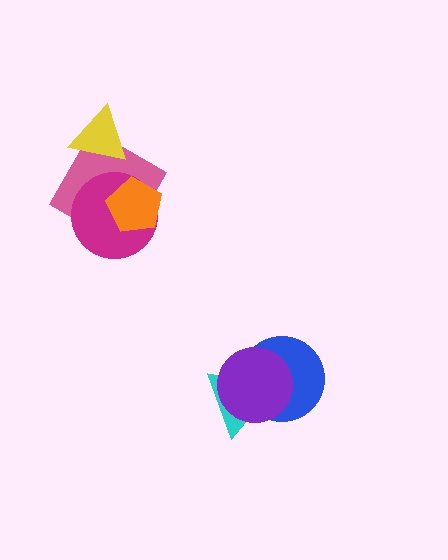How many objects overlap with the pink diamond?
3 objects overlap with the pink diamond.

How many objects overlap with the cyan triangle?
2 objects overlap with the cyan triangle.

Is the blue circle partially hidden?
Yes, it is partially covered by another shape.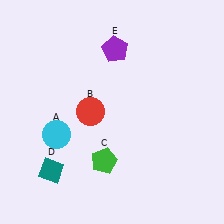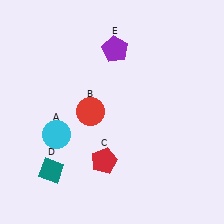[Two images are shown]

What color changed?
The pentagon (C) changed from green in Image 1 to red in Image 2.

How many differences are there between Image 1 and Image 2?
There is 1 difference between the two images.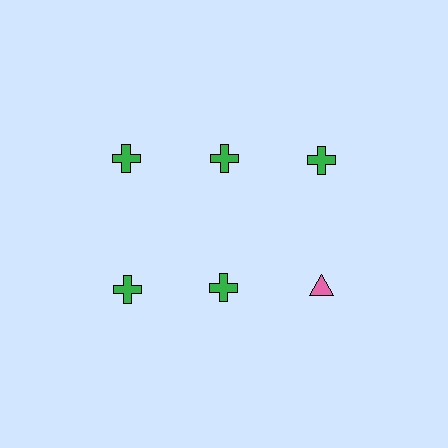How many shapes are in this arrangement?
There are 6 shapes arranged in a grid pattern.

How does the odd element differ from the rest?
It differs in both color (pink instead of green) and shape (triangle instead of cross).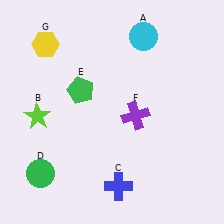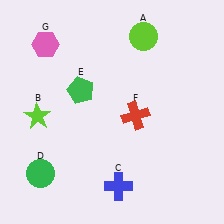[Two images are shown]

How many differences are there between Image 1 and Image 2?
There are 3 differences between the two images.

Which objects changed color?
A changed from cyan to lime. F changed from purple to red. G changed from yellow to pink.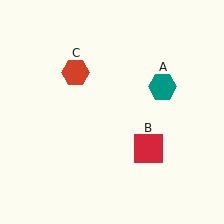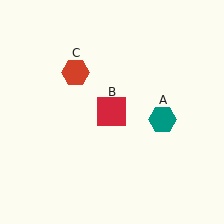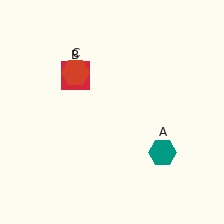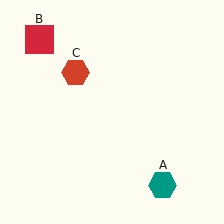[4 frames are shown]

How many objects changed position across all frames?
2 objects changed position: teal hexagon (object A), red square (object B).